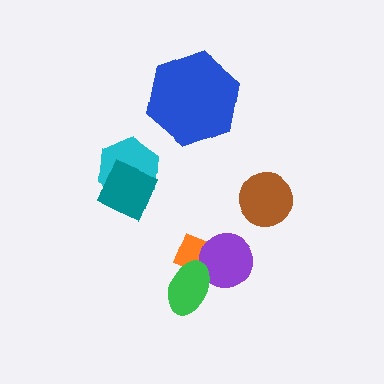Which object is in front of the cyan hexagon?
The teal diamond is in front of the cyan hexagon.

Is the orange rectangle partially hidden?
Yes, it is partially covered by another shape.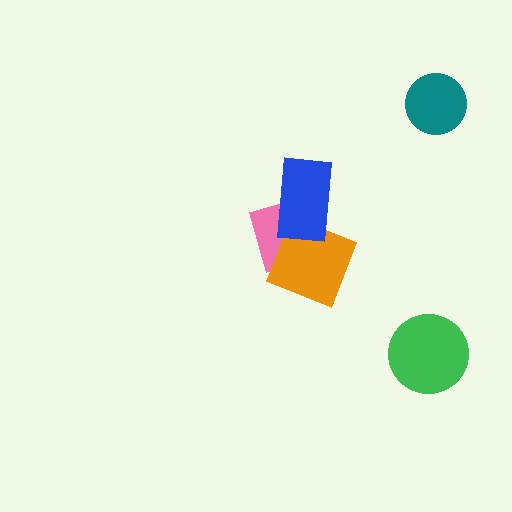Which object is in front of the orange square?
The blue rectangle is in front of the orange square.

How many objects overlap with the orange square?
2 objects overlap with the orange square.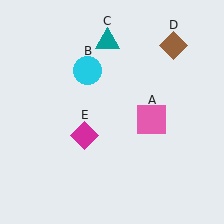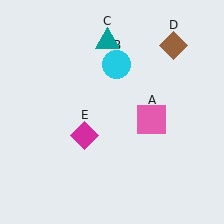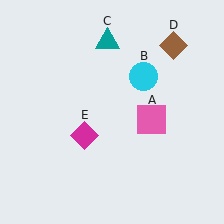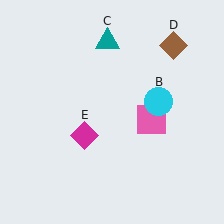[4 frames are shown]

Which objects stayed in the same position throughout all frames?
Pink square (object A) and teal triangle (object C) and brown diamond (object D) and magenta diamond (object E) remained stationary.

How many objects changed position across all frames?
1 object changed position: cyan circle (object B).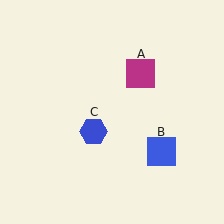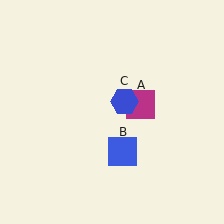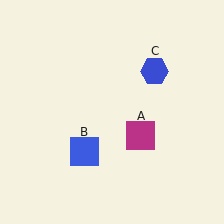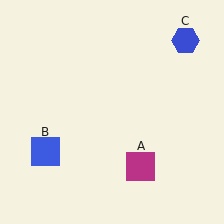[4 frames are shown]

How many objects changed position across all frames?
3 objects changed position: magenta square (object A), blue square (object B), blue hexagon (object C).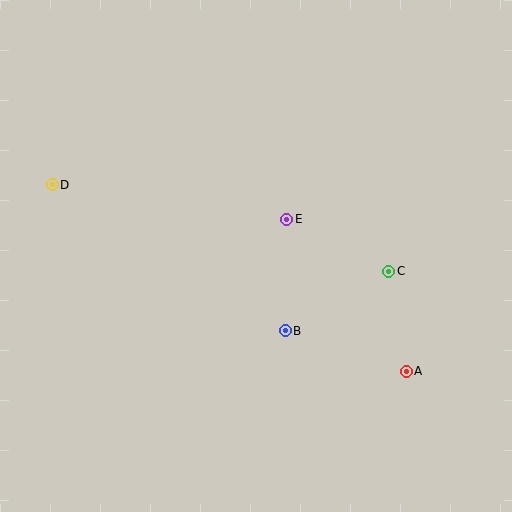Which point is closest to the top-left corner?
Point D is closest to the top-left corner.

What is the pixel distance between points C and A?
The distance between C and A is 102 pixels.